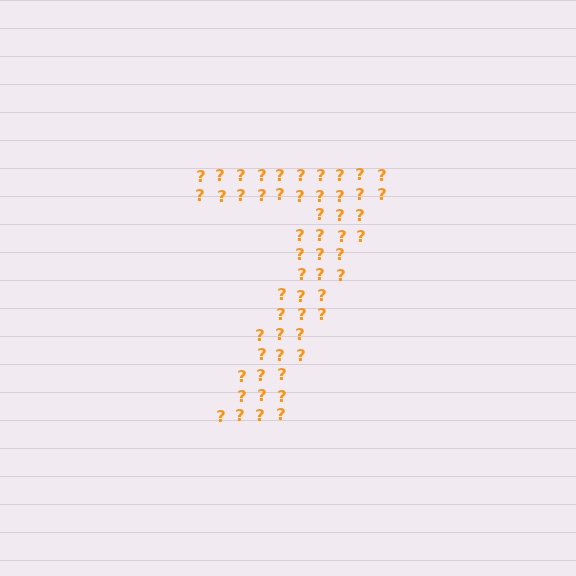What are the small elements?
The small elements are question marks.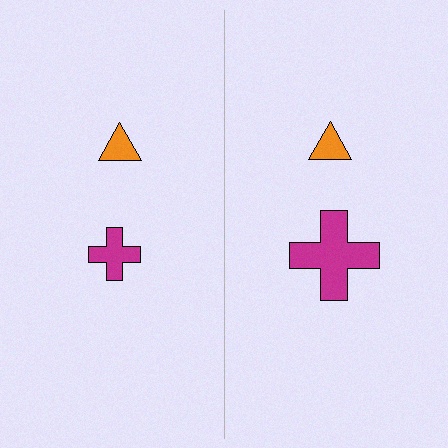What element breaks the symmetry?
The magenta cross on the right side has a different size than its mirror counterpart.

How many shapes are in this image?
There are 4 shapes in this image.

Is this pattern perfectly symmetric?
No, the pattern is not perfectly symmetric. The magenta cross on the right side has a different size than its mirror counterpart.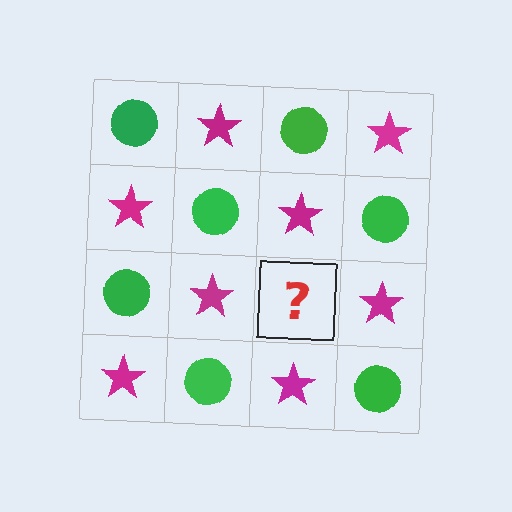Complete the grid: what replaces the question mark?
The question mark should be replaced with a green circle.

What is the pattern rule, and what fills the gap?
The rule is that it alternates green circle and magenta star in a checkerboard pattern. The gap should be filled with a green circle.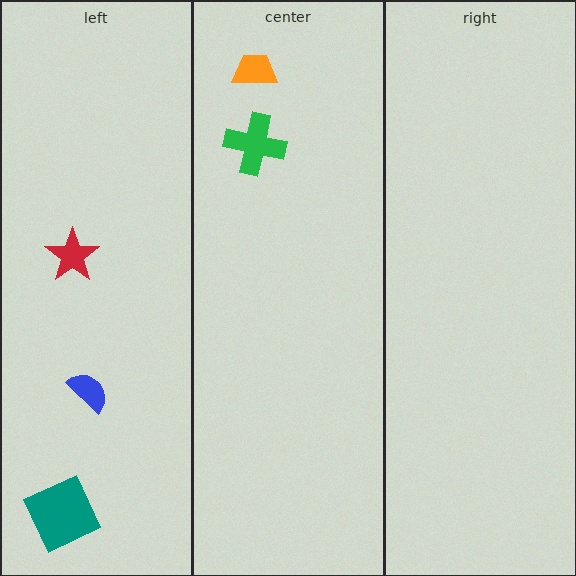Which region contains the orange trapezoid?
The center region.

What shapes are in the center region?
The green cross, the orange trapezoid.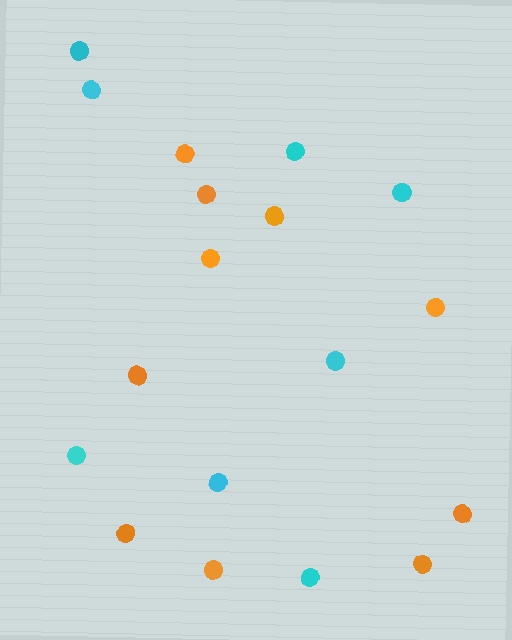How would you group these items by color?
There are 2 groups: one group of cyan circles (8) and one group of orange circles (10).